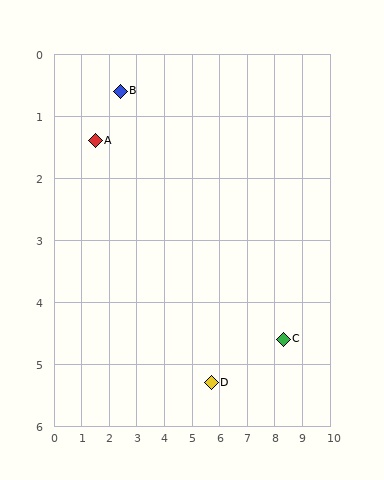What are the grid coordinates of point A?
Point A is at approximately (1.5, 1.4).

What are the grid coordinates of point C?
Point C is at approximately (8.3, 4.6).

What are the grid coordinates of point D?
Point D is at approximately (5.7, 5.3).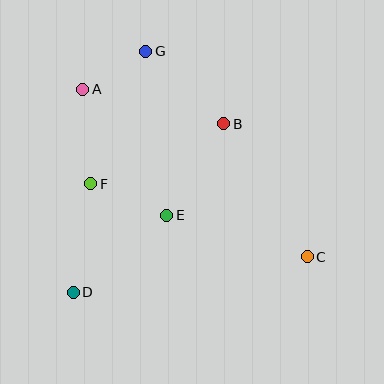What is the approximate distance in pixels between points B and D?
The distance between B and D is approximately 226 pixels.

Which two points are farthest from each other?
Points A and C are farthest from each other.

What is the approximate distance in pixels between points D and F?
The distance between D and F is approximately 110 pixels.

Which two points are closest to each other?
Points A and G are closest to each other.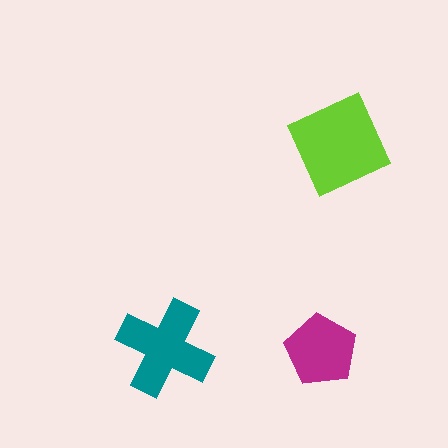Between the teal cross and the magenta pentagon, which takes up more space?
The teal cross.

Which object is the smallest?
The magenta pentagon.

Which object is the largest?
The lime diamond.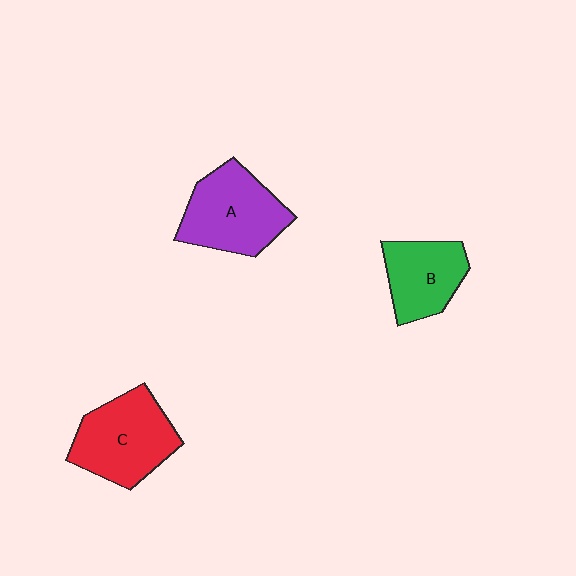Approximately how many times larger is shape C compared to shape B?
Approximately 1.3 times.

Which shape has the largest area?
Shape C (red).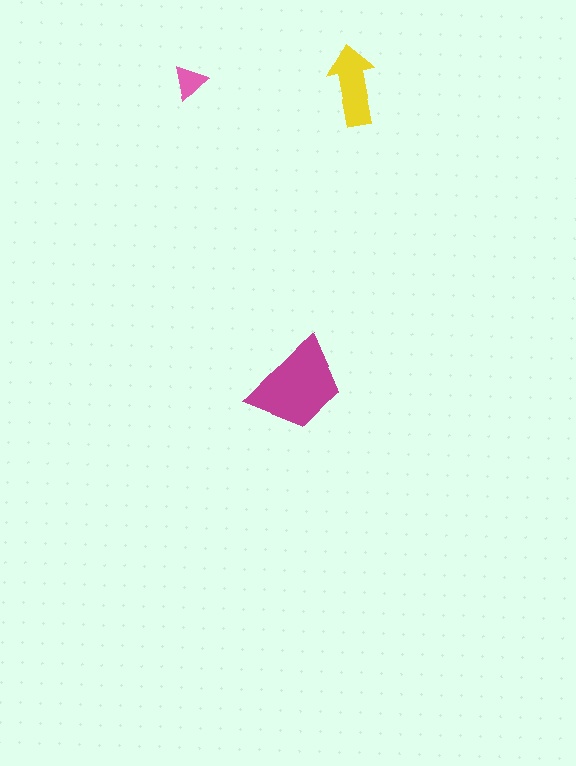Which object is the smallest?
The pink triangle.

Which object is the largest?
The magenta trapezoid.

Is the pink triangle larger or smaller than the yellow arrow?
Smaller.